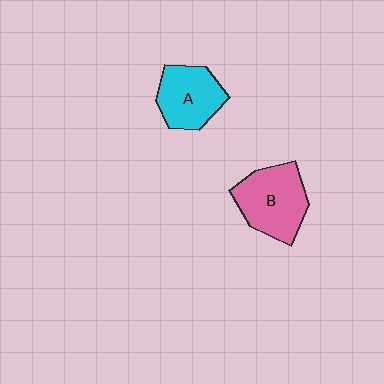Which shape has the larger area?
Shape B (pink).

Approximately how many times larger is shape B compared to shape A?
Approximately 1.2 times.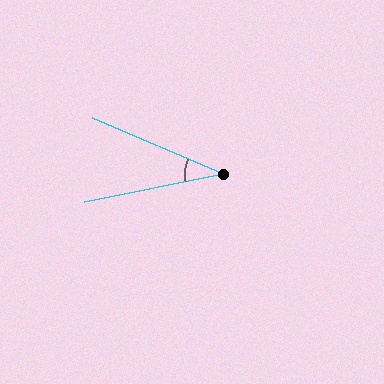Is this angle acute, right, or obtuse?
It is acute.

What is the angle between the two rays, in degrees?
Approximately 34 degrees.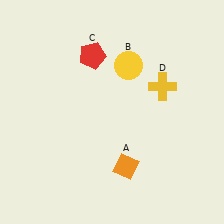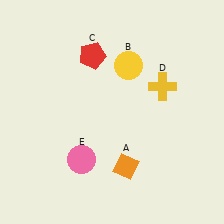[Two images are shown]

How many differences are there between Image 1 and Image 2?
There is 1 difference between the two images.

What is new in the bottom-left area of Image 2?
A pink circle (E) was added in the bottom-left area of Image 2.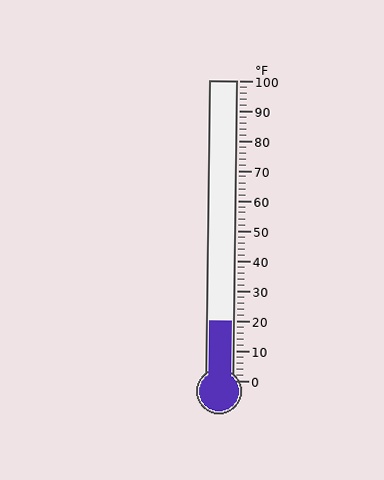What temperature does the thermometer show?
The thermometer shows approximately 20°F.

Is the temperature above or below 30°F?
The temperature is below 30°F.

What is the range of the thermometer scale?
The thermometer scale ranges from 0°F to 100°F.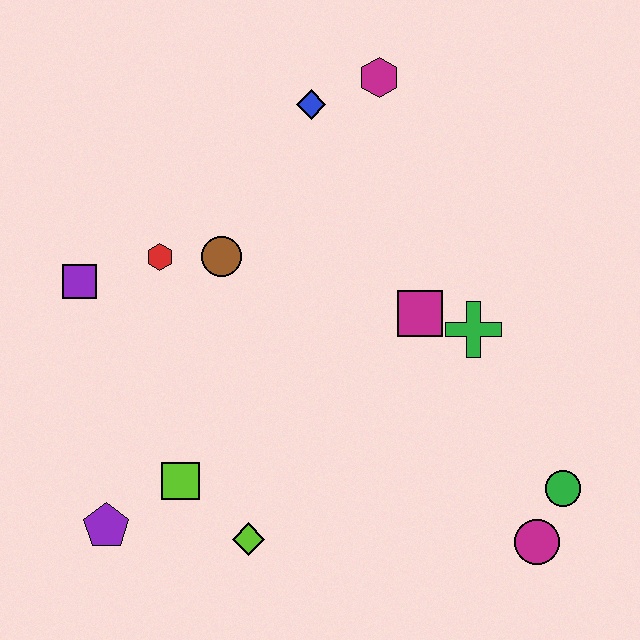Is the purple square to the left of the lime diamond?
Yes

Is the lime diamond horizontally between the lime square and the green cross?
Yes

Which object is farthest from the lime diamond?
The magenta hexagon is farthest from the lime diamond.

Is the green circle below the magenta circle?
No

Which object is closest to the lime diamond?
The lime square is closest to the lime diamond.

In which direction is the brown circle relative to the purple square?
The brown circle is to the right of the purple square.